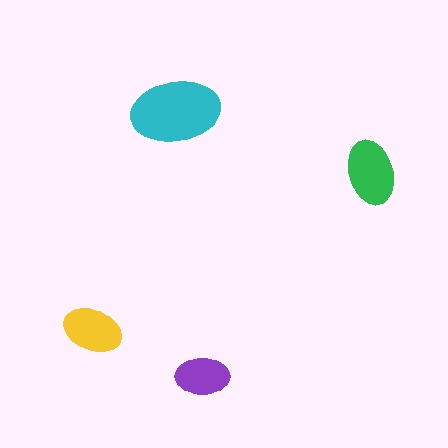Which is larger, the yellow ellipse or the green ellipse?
The green one.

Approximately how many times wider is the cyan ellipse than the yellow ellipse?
About 1.5 times wider.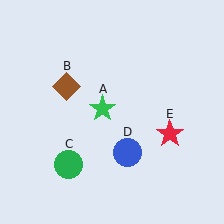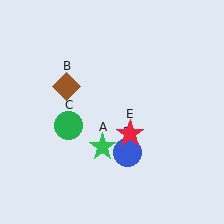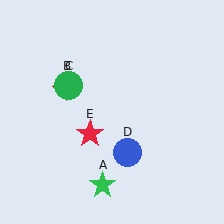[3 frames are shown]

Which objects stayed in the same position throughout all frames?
Brown diamond (object B) and blue circle (object D) remained stationary.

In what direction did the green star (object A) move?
The green star (object A) moved down.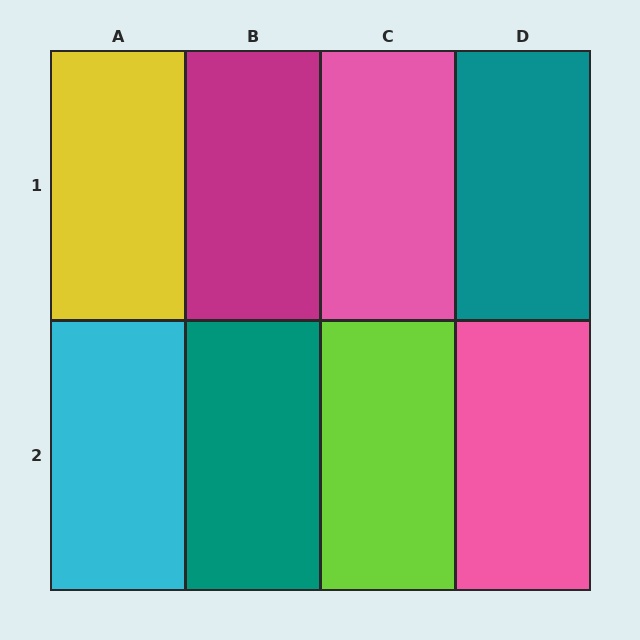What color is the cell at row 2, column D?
Pink.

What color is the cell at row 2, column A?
Cyan.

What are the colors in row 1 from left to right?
Yellow, magenta, pink, teal.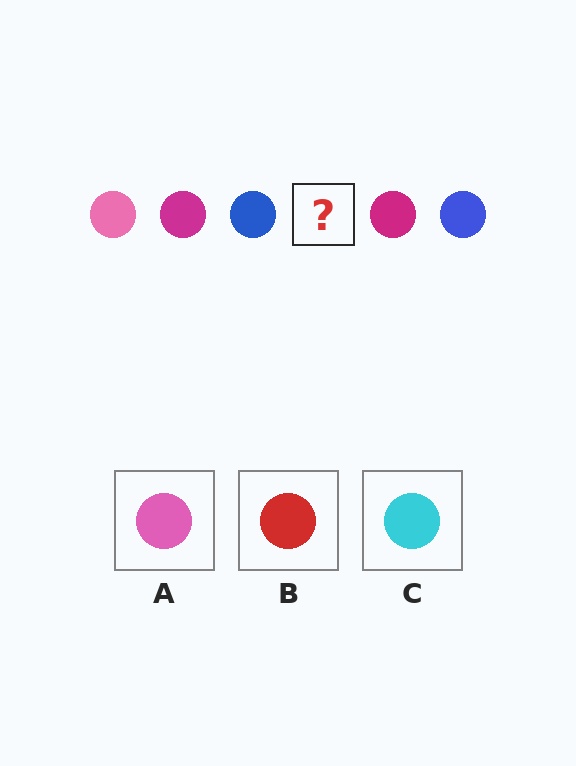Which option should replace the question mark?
Option A.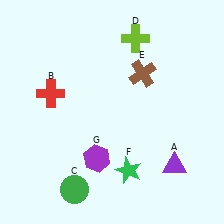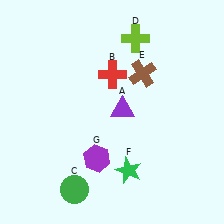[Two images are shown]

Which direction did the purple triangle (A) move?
The purple triangle (A) moved up.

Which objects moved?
The objects that moved are: the purple triangle (A), the red cross (B).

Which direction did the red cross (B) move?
The red cross (B) moved right.